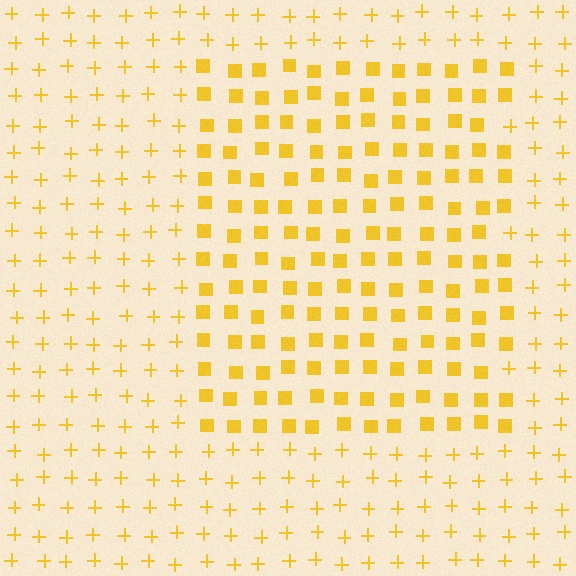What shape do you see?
I see a rectangle.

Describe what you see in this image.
The image is filled with small yellow elements arranged in a uniform grid. A rectangle-shaped region contains squares, while the surrounding area contains plus signs. The boundary is defined purely by the change in element shape.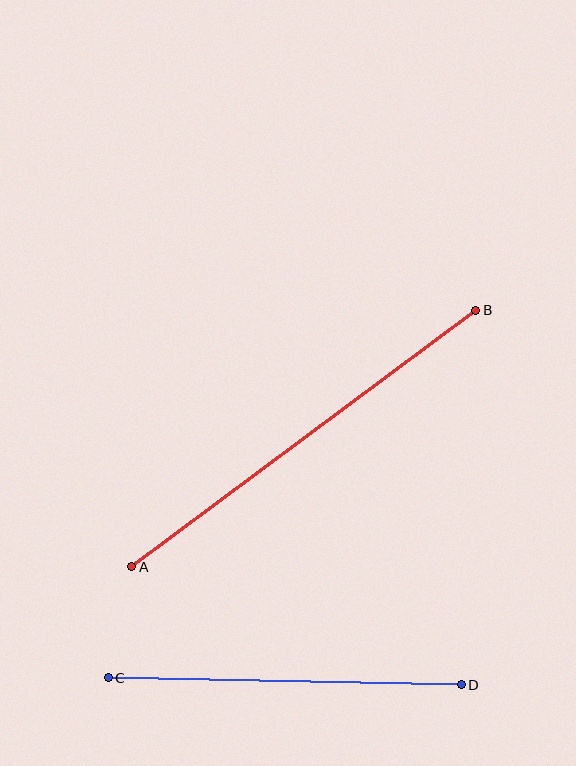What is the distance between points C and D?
The distance is approximately 353 pixels.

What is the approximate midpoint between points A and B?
The midpoint is at approximately (304, 439) pixels.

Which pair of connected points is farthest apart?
Points A and B are farthest apart.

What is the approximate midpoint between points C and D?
The midpoint is at approximately (285, 681) pixels.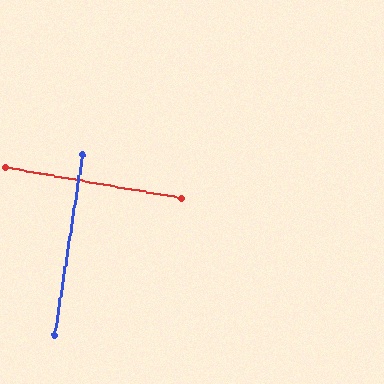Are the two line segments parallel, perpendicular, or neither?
Perpendicular — they meet at approximately 89°.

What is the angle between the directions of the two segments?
Approximately 89 degrees.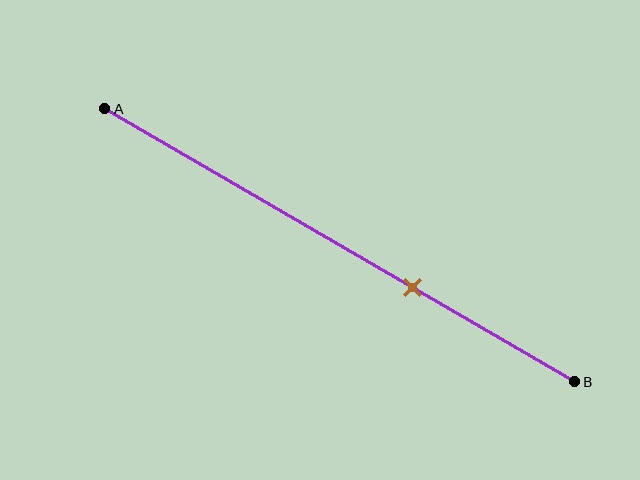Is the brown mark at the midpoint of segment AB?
No, the mark is at about 65% from A, not at the 50% midpoint.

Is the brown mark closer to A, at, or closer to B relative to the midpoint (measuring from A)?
The brown mark is closer to point B than the midpoint of segment AB.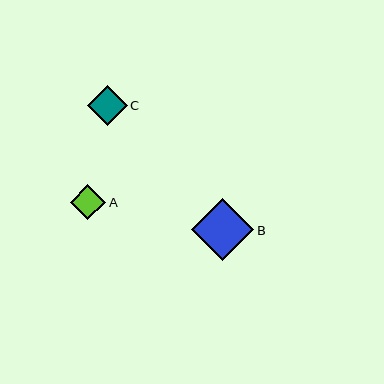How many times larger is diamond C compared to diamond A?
Diamond C is approximately 1.1 times the size of diamond A.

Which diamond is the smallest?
Diamond A is the smallest with a size of approximately 35 pixels.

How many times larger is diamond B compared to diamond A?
Diamond B is approximately 1.8 times the size of diamond A.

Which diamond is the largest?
Diamond B is the largest with a size of approximately 62 pixels.